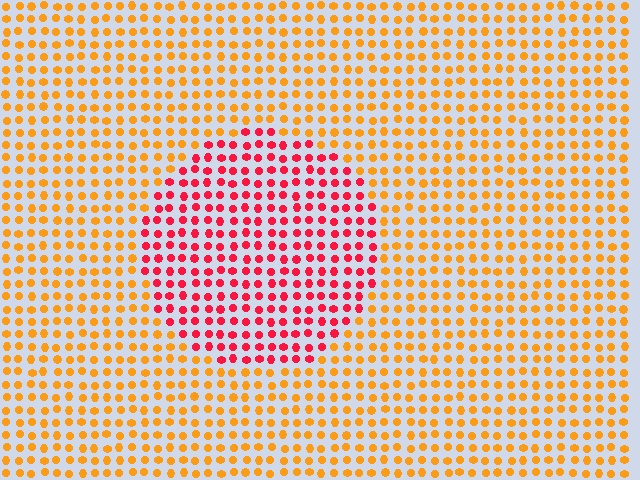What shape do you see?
I see a circle.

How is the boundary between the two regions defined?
The boundary is defined purely by a slight shift in hue (about 46 degrees). Spacing, size, and orientation are identical on both sides.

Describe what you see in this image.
The image is filled with small orange elements in a uniform arrangement. A circle-shaped region is visible where the elements are tinted to a slightly different hue, forming a subtle color boundary.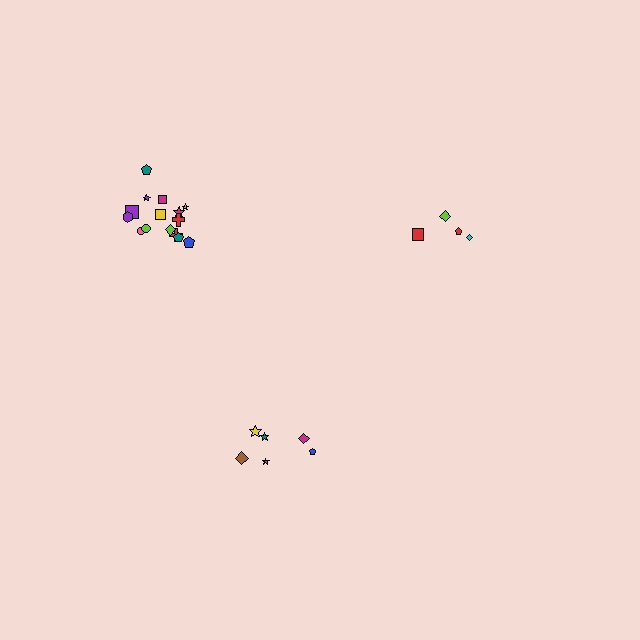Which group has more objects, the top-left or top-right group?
The top-left group.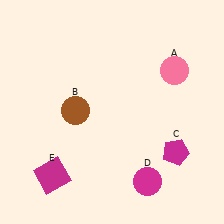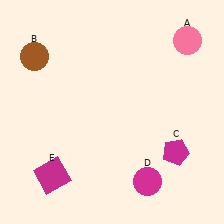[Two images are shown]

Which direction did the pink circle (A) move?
The pink circle (A) moved up.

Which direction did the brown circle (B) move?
The brown circle (B) moved up.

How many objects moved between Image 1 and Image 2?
2 objects moved between the two images.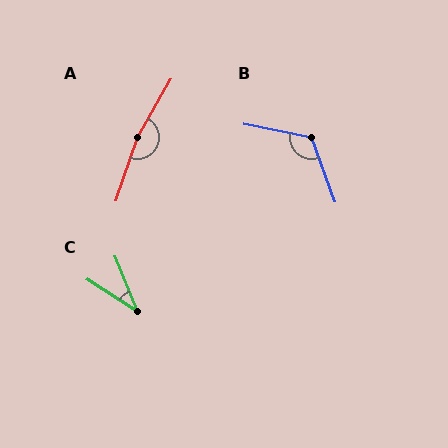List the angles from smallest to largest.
C (35°), B (121°), A (169°).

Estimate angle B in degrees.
Approximately 121 degrees.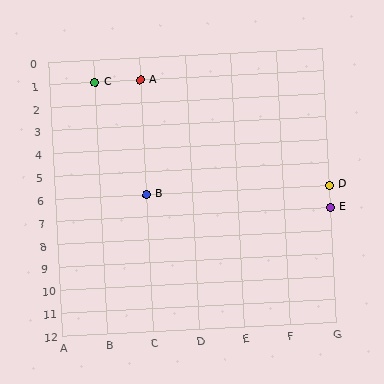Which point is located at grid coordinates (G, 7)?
Point E is at (G, 7).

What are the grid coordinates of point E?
Point E is at grid coordinates (G, 7).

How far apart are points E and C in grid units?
Points E and C are 5 columns and 6 rows apart (about 7.8 grid units diagonally).